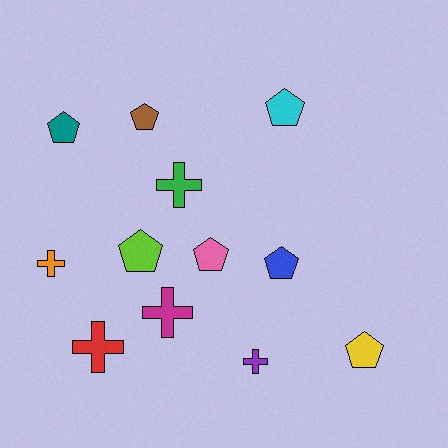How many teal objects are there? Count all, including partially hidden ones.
There is 1 teal object.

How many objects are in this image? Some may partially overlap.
There are 12 objects.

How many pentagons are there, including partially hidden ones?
There are 7 pentagons.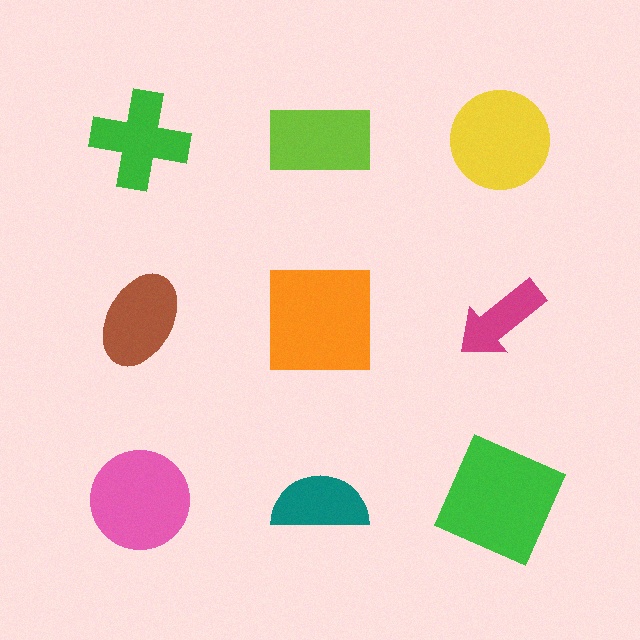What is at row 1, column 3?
A yellow circle.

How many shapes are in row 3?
3 shapes.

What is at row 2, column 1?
A brown ellipse.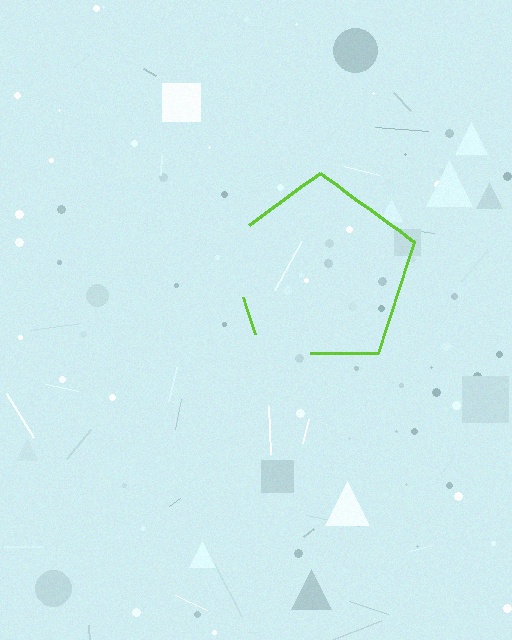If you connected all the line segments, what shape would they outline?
They would outline a pentagon.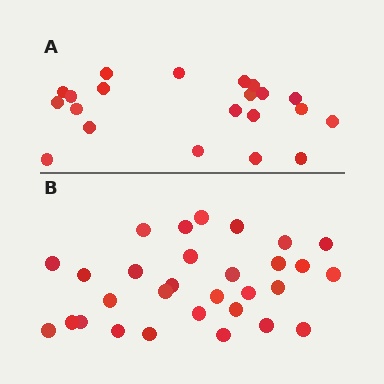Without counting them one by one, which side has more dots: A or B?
Region B (the bottom region) has more dots.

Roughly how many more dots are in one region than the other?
Region B has roughly 8 or so more dots than region A.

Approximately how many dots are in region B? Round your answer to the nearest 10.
About 30 dots.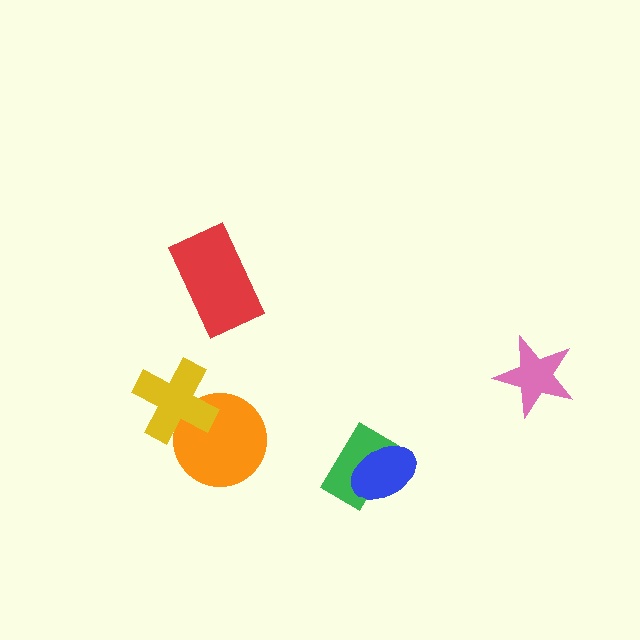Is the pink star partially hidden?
No, no other shape covers it.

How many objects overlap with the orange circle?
1 object overlaps with the orange circle.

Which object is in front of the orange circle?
The yellow cross is in front of the orange circle.